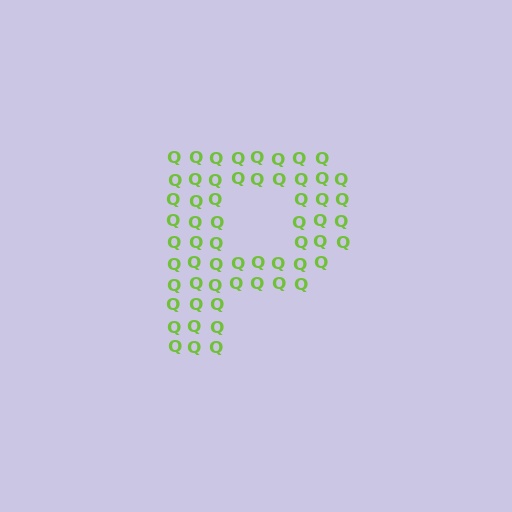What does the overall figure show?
The overall figure shows the letter P.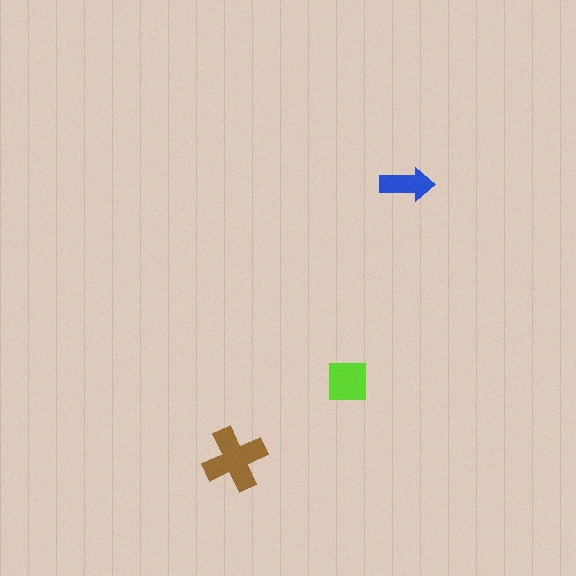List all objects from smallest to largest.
The blue arrow, the lime square, the brown cross.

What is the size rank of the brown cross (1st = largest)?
1st.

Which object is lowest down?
The brown cross is bottommost.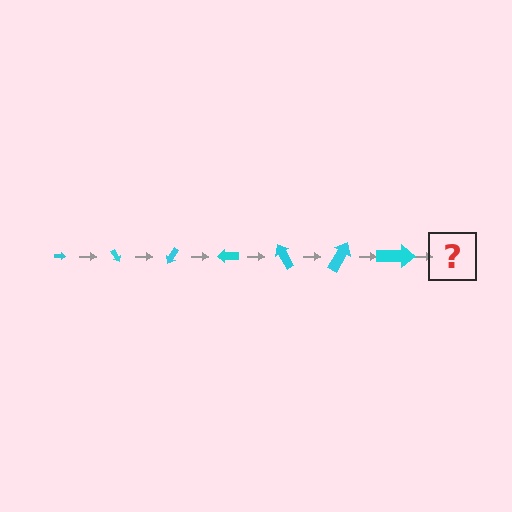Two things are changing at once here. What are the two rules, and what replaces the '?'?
The two rules are that the arrow grows larger each step and it rotates 60 degrees each step. The '?' should be an arrow, larger than the previous one and rotated 420 degrees from the start.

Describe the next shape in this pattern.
It should be an arrow, larger than the previous one and rotated 420 degrees from the start.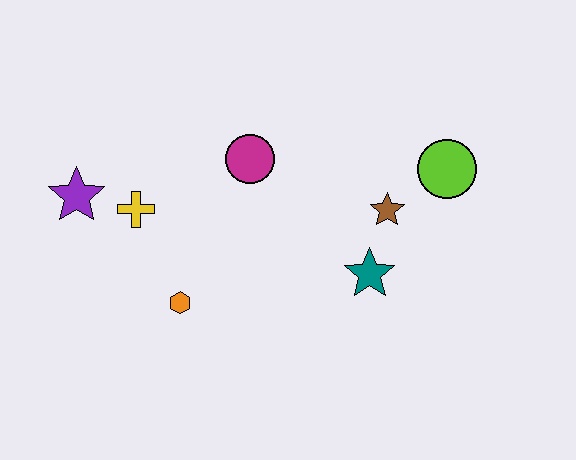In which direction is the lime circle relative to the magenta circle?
The lime circle is to the right of the magenta circle.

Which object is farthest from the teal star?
The purple star is farthest from the teal star.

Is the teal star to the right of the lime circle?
No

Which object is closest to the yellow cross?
The purple star is closest to the yellow cross.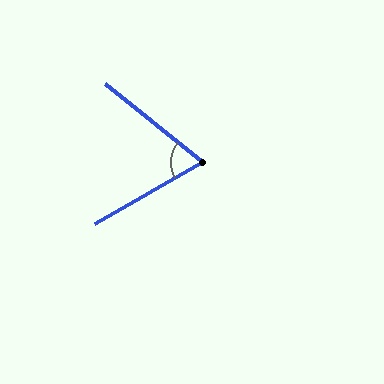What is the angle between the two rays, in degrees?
Approximately 69 degrees.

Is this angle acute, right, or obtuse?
It is acute.